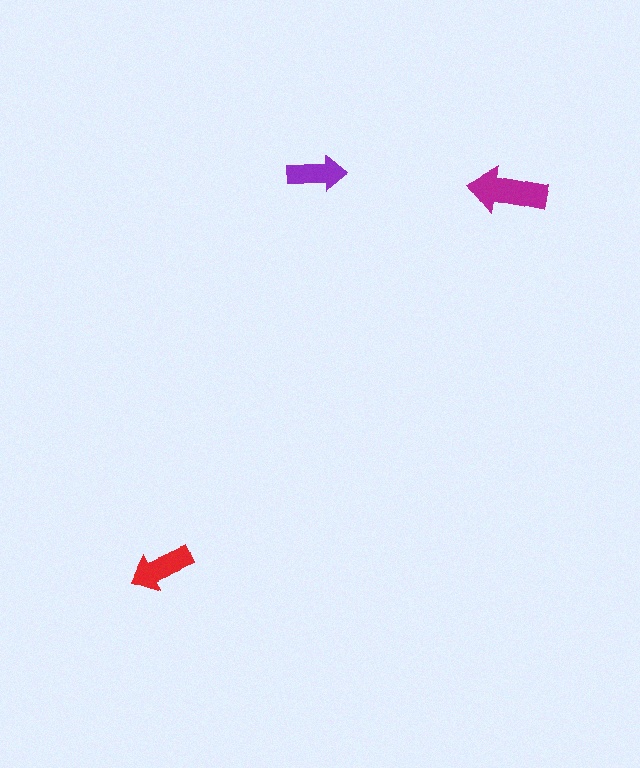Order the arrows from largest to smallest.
the magenta one, the red one, the purple one.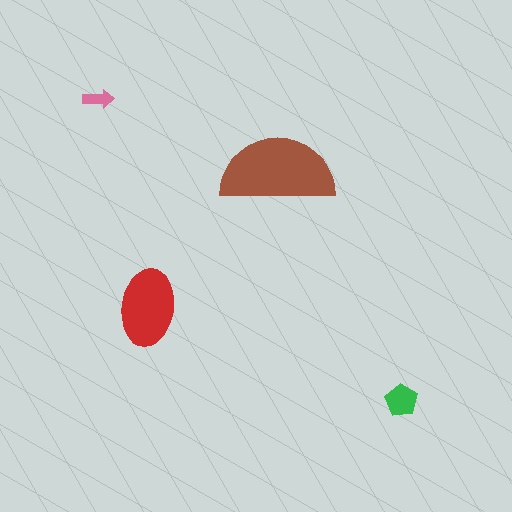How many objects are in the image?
There are 4 objects in the image.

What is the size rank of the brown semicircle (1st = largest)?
1st.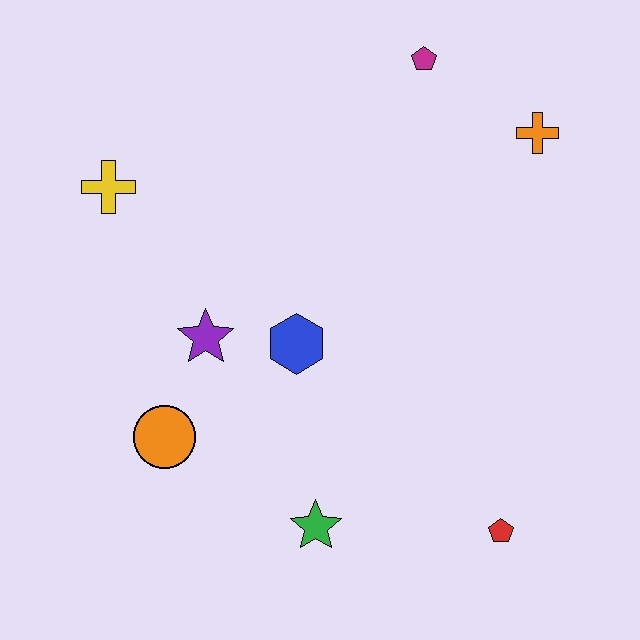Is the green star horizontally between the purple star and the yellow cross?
No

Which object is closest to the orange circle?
The purple star is closest to the orange circle.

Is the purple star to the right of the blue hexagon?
No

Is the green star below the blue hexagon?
Yes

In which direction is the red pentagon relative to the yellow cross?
The red pentagon is to the right of the yellow cross.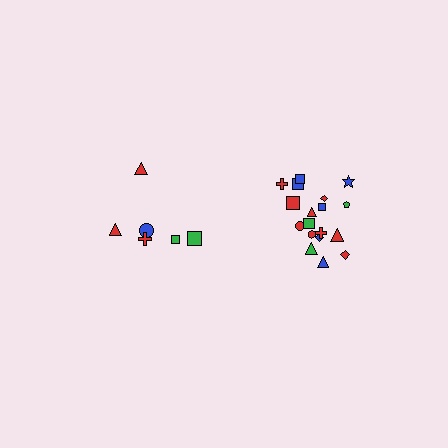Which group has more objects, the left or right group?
The right group.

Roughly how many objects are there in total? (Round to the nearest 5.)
Roughly 25 objects in total.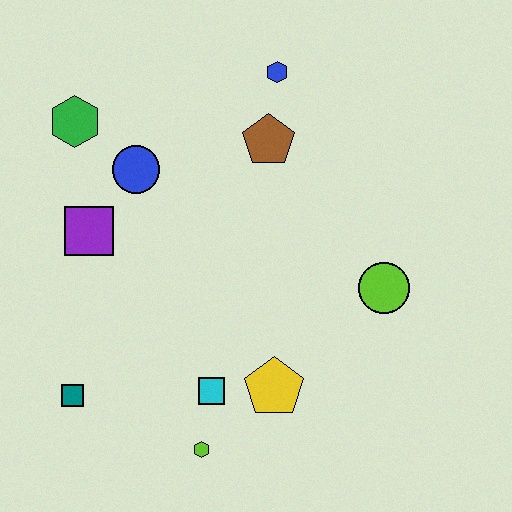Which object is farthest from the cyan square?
The blue hexagon is farthest from the cyan square.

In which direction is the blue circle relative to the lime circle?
The blue circle is to the left of the lime circle.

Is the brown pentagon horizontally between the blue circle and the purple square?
No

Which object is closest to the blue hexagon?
The brown pentagon is closest to the blue hexagon.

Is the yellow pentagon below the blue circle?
Yes